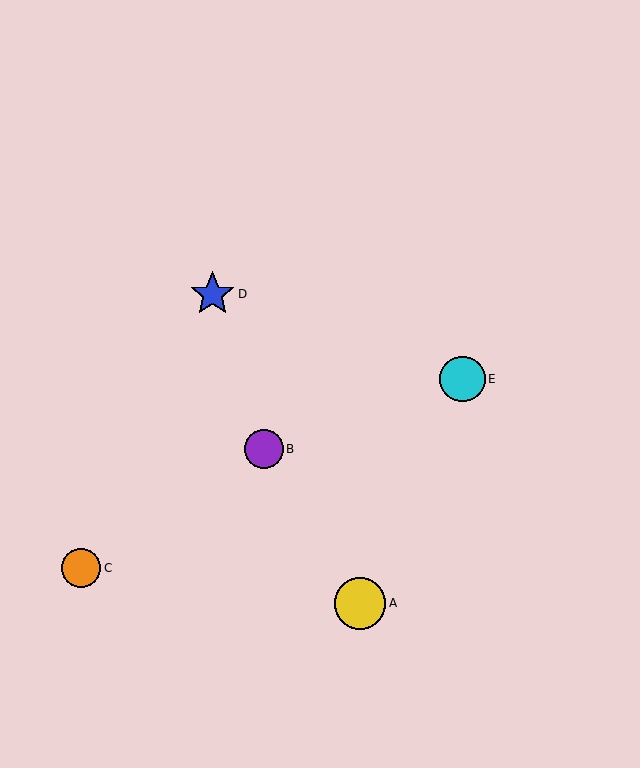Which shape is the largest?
The yellow circle (labeled A) is the largest.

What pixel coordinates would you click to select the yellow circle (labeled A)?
Click at (360, 603) to select the yellow circle A.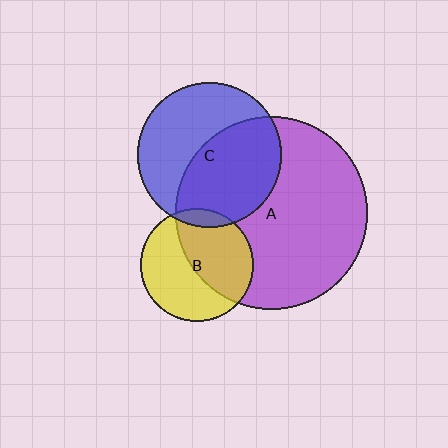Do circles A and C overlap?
Yes.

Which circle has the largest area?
Circle A (purple).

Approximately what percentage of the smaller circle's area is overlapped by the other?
Approximately 50%.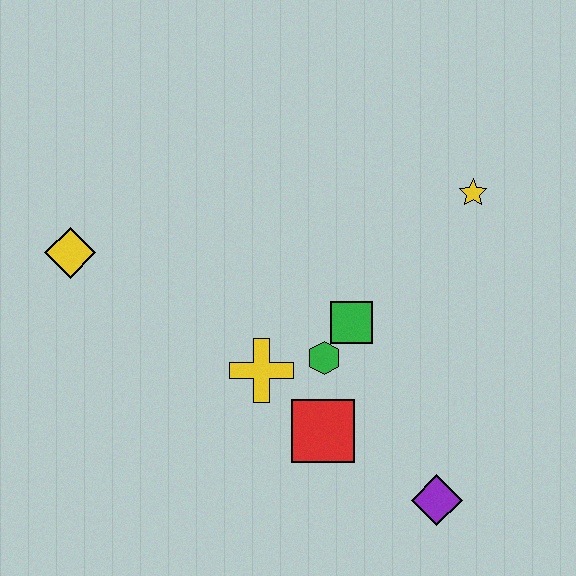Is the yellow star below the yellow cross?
No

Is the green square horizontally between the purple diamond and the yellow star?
No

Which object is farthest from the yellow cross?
The yellow star is farthest from the yellow cross.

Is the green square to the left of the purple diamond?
Yes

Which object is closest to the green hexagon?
The green square is closest to the green hexagon.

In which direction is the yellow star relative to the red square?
The yellow star is above the red square.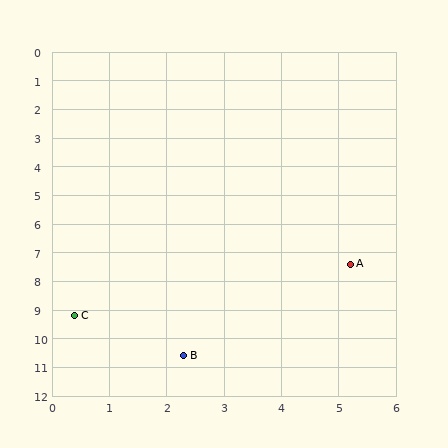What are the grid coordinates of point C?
Point C is at approximately (0.4, 9.2).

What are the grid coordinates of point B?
Point B is at approximately (2.3, 10.6).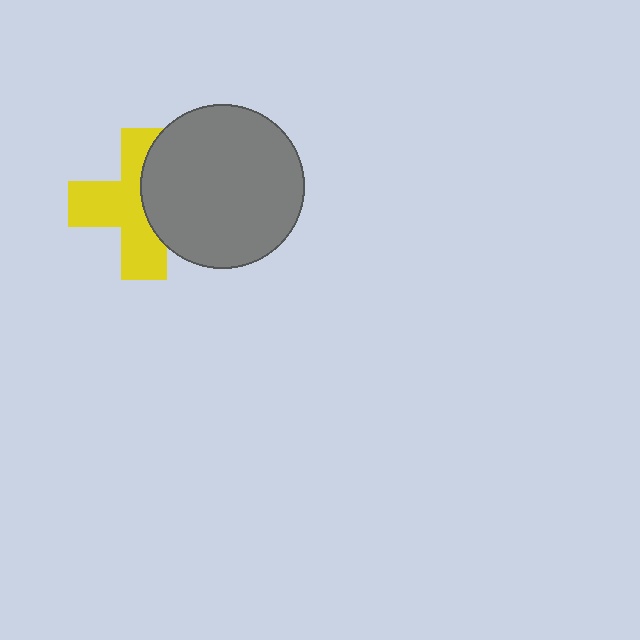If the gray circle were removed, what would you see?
You would see the complete yellow cross.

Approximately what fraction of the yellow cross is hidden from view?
Roughly 40% of the yellow cross is hidden behind the gray circle.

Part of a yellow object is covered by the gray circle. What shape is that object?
It is a cross.